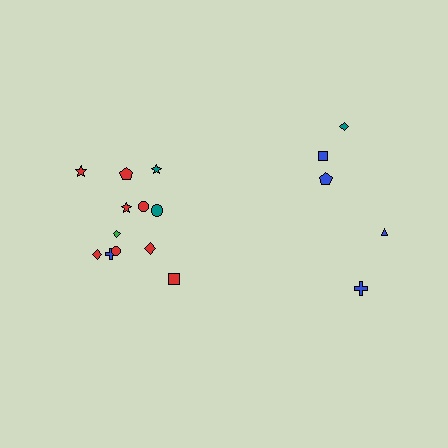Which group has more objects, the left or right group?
The left group.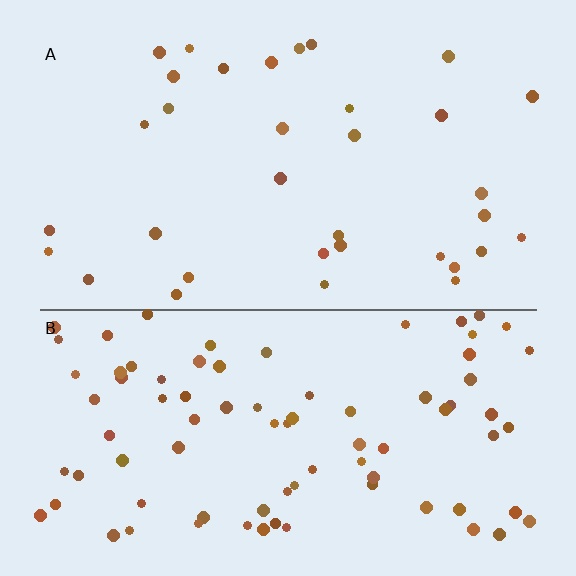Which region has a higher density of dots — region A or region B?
B (the bottom).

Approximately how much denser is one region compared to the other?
Approximately 2.5× — region B over region A.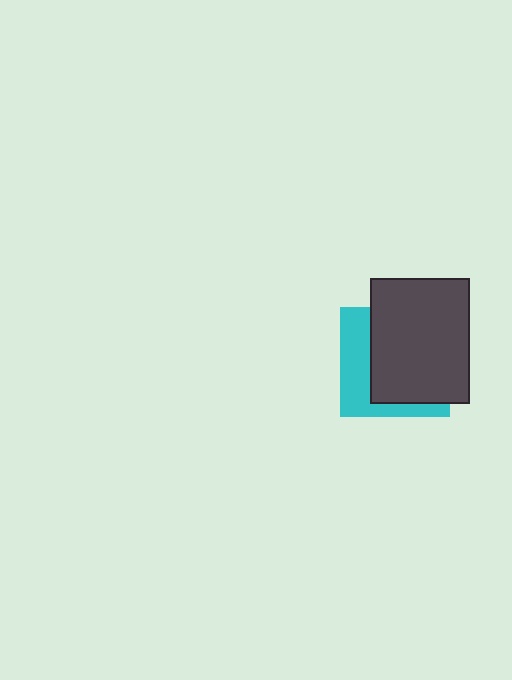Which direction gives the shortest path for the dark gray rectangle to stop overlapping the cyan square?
Moving right gives the shortest separation.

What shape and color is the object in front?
The object in front is a dark gray rectangle.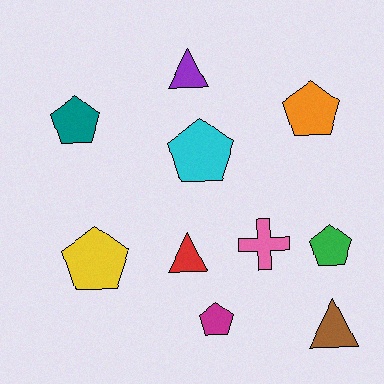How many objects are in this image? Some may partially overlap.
There are 10 objects.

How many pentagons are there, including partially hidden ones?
There are 6 pentagons.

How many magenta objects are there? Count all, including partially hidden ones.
There is 1 magenta object.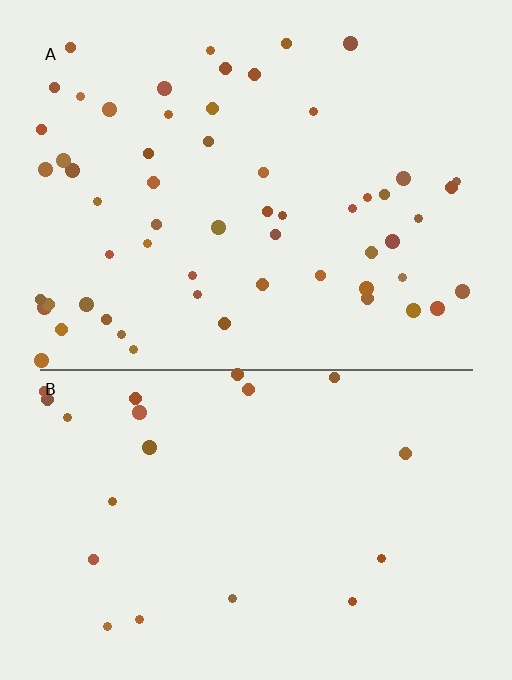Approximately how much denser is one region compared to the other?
Approximately 2.8× — region A over region B.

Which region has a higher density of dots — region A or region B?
A (the top).